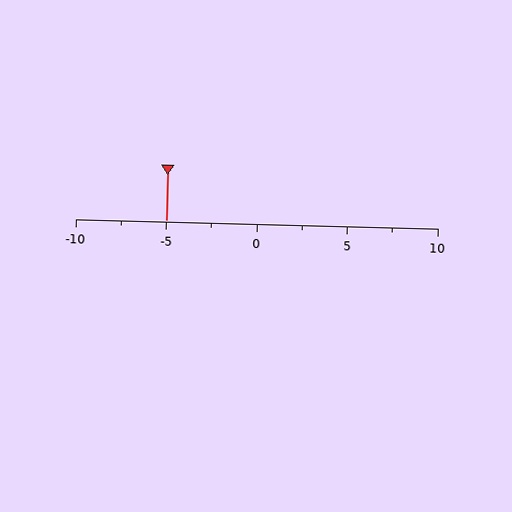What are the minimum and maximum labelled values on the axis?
The axis runs from -10 to 10.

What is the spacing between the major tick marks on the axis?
The major ticks are spaced 5 apart.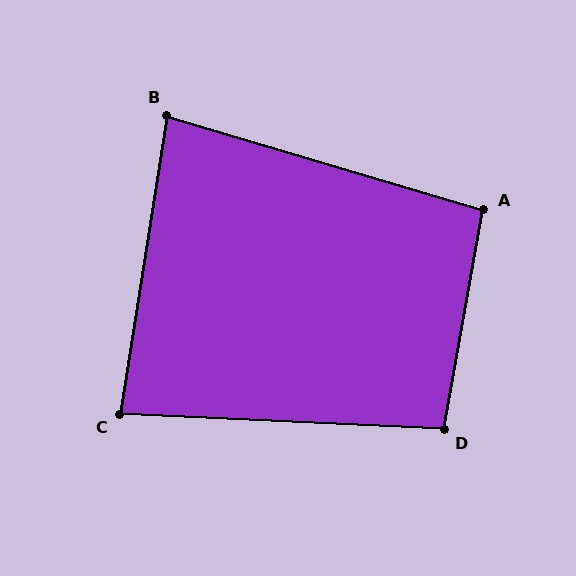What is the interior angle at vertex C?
Approximately 84 degrees (acute).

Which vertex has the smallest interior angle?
B, at approximately 82 degrees.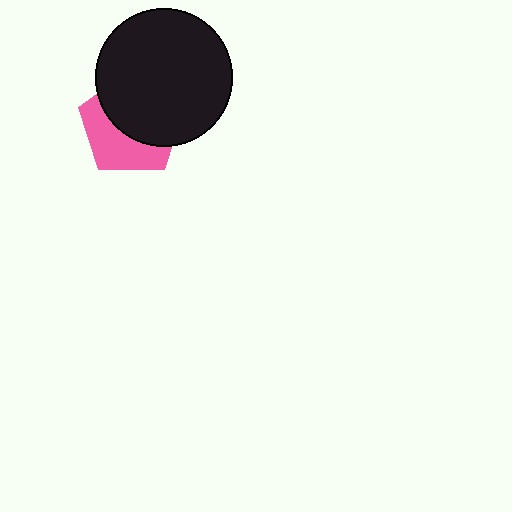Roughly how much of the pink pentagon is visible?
A small part of it is visible (roughly 43%).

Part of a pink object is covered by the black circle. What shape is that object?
It is a pentagon.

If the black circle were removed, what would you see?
You would see the complete pink pentagon.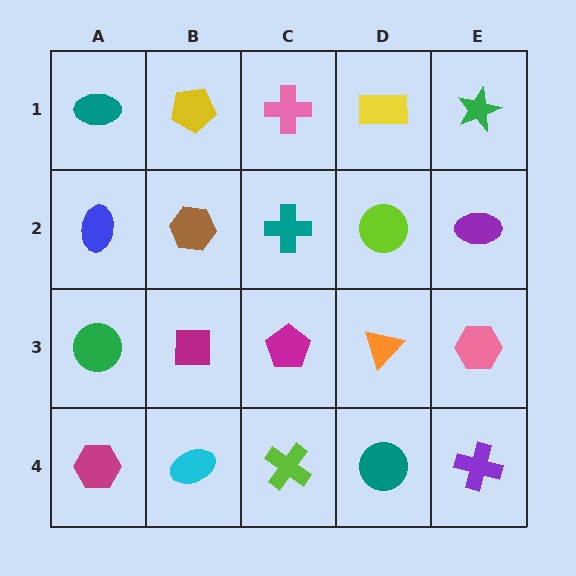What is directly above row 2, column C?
A pink cross.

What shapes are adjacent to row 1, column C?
A teal cross (row 2, column C), a yellow pentagon (row 1, column B), a yellow rectangle (row 1, column D).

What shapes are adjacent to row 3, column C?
A teal cross (row 2, column C), a lime cross (row 4, column C), a magenta square (row 3, column B), an orange triangle (row 3, column D).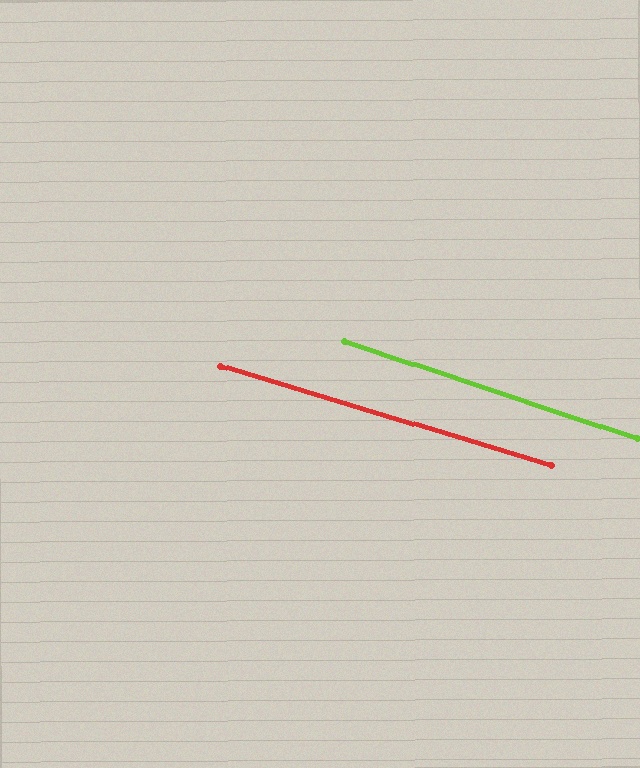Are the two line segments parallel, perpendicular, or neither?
Parallel — their directions differ by only 1.7°.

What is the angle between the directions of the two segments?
Approximately 2 degrees.